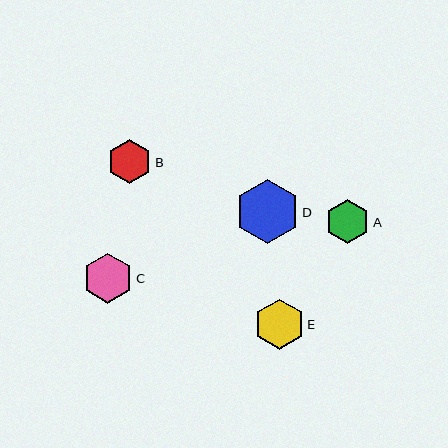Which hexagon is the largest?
Hexagon D is the largest with a size of approximately 64 pixels.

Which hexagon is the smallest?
Hexagon A is the smallest with a size of approximately 44 pixels.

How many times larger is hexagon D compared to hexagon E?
Hexagon D is approximately 1.3 times the size of hexagon E.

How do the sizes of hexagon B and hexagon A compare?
Hexagon B and hexagon A are approximately the same size.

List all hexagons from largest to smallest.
From largest to smallest: D, E, C, B, A.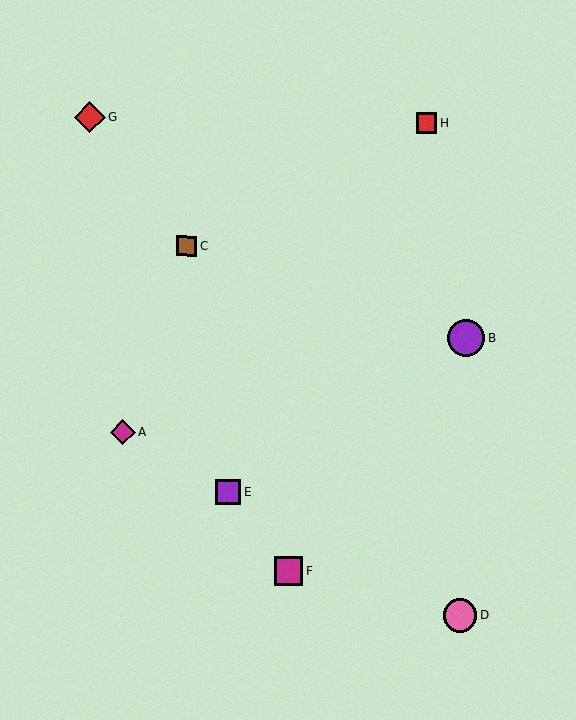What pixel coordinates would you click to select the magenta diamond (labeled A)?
Click at (123, 432) to select the magenta diamond A.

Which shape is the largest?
The purple circle (labeled B) is the largest.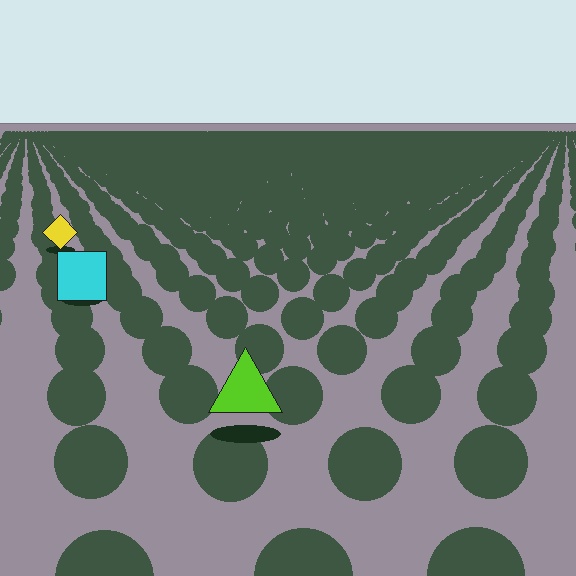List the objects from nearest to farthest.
From nearest to farthest: the lime triangle, the cyan square, the yellow diamond.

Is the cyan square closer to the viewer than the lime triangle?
No. The lime triangle is closer — you can tell from the texture gradient: the ground texture is coarser near it.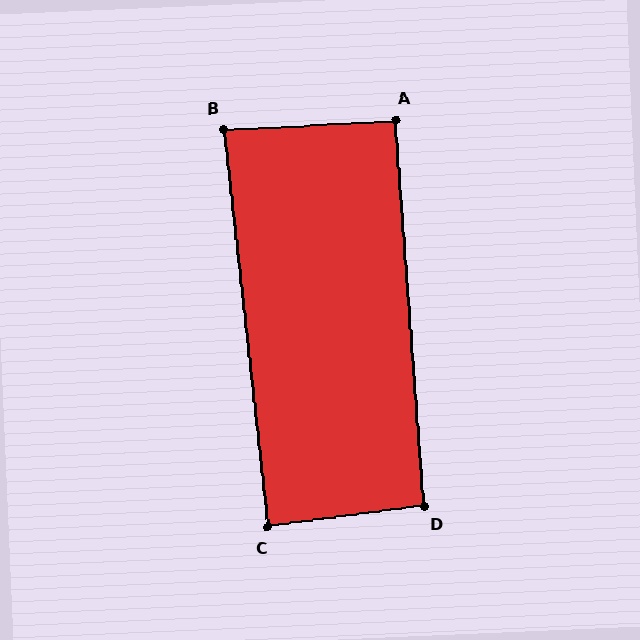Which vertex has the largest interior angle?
D, at approximately 93 degrees.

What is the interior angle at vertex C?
Approximately 89 degrees (approximately right).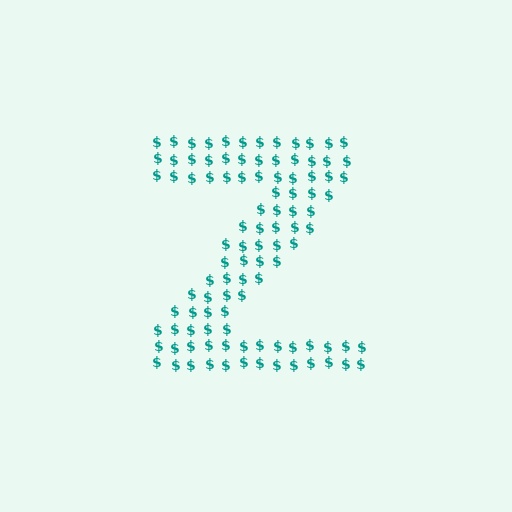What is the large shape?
The large shape is the letter Z.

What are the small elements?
The small elements are dollar signs.